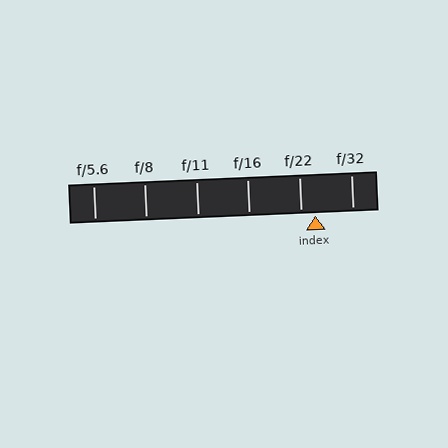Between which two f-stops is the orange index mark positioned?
The index mark is between f/22 and f/32.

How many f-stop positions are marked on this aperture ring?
There are 6 f-stop positions marked.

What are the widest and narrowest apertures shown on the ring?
The widest aperture shown is f/5.6 and the narrowest is f/32.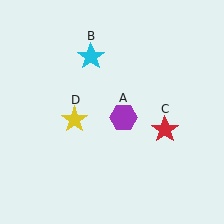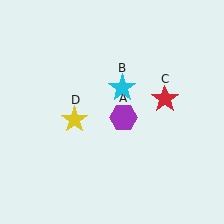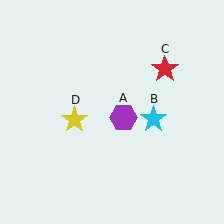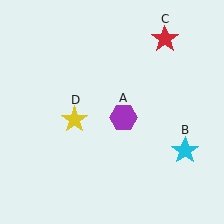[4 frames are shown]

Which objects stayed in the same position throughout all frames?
Purple hexagon (object A) and yellow star (object D) remained stationary.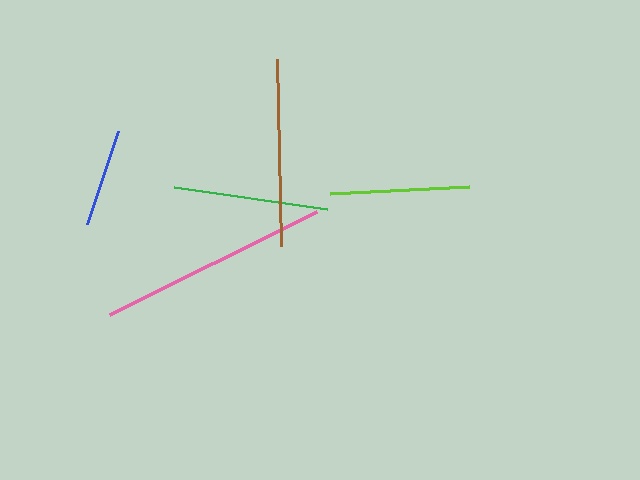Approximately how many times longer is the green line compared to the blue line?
The green line is approximately 1.6 times the length of the blue line.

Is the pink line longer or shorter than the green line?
The pink line is longer than the green line.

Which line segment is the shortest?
The blue line is the shortest at approximately 98 pixels.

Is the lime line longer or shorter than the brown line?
The brown line is longer than the lime line.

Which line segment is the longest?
The pink line is the longest at approximately 231 pixels.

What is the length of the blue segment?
The blue segment is approximately 98 pixels long.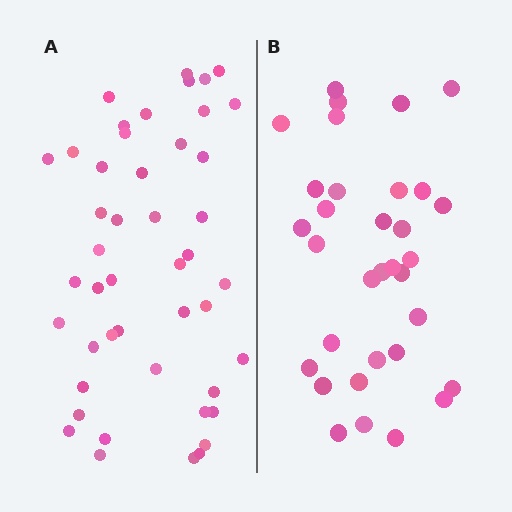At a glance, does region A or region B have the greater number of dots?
Region A (the left region) has more dots.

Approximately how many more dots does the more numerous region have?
Region A has approximately 15 more dots than region B.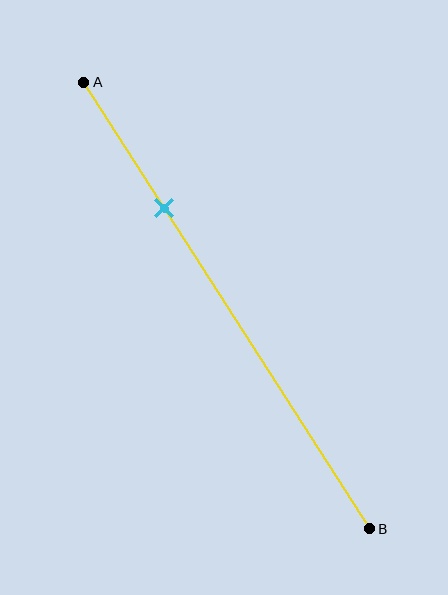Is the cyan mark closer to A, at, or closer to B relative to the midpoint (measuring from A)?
The cyan mark is closer to point A than the midpoint of segment AB.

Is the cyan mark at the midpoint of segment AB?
No, the mark is at about 30% from A, not at the 50% midpoint.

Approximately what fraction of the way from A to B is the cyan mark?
The cyan mark is approximately 30% of the way from A to B.